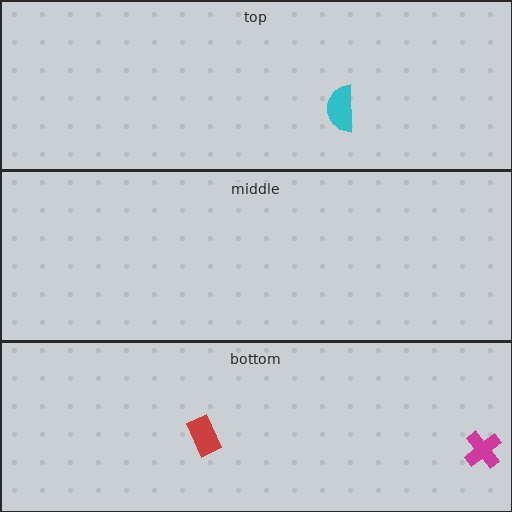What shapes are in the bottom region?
The red rectangle, the magenta cross.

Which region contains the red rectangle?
The bottom region.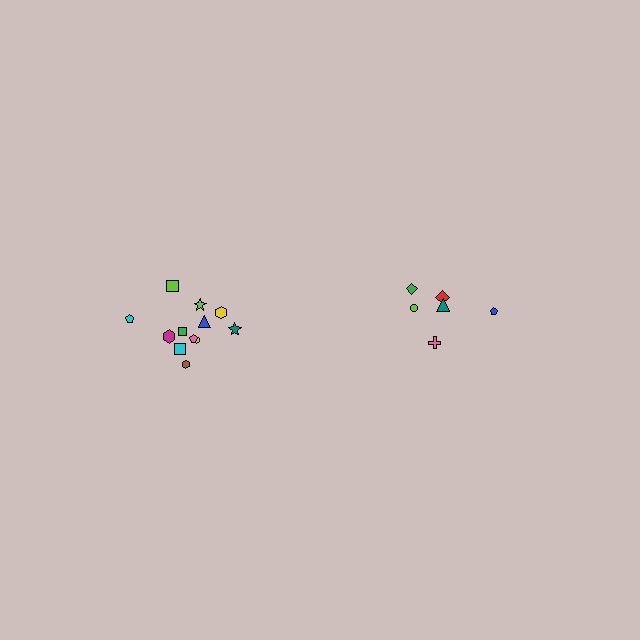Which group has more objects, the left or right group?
The left group.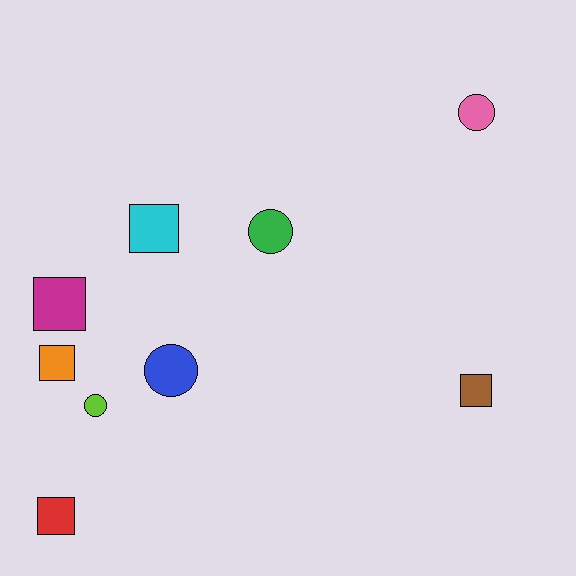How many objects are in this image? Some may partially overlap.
There are 9 objects.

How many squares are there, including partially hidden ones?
There are 5 squares.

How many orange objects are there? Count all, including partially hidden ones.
There is 1 orange object.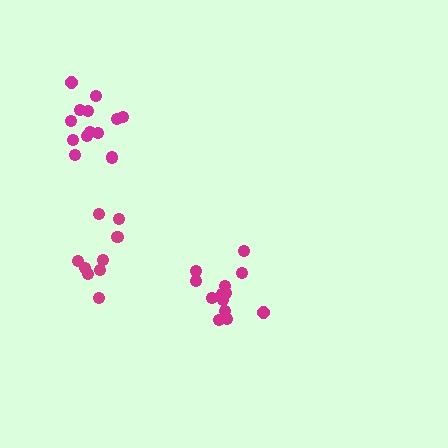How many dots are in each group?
Group 1: 9 dots, Group 2: 13 dots, Group 3: 13 dots (35 total).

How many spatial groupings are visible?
There are 3 spatial groupings.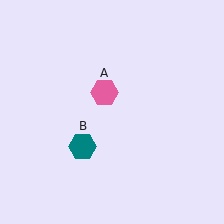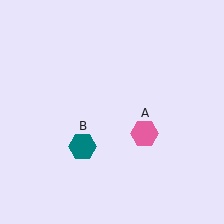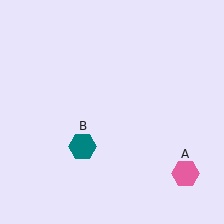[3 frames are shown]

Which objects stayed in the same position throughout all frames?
Teal hexagon (object B) remained stationary.